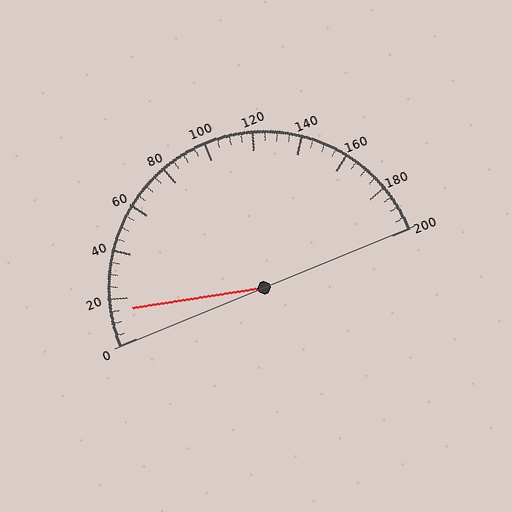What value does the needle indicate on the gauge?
The needle indicates approximately 15.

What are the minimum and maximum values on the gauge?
The gauge ranges from 0 to 200.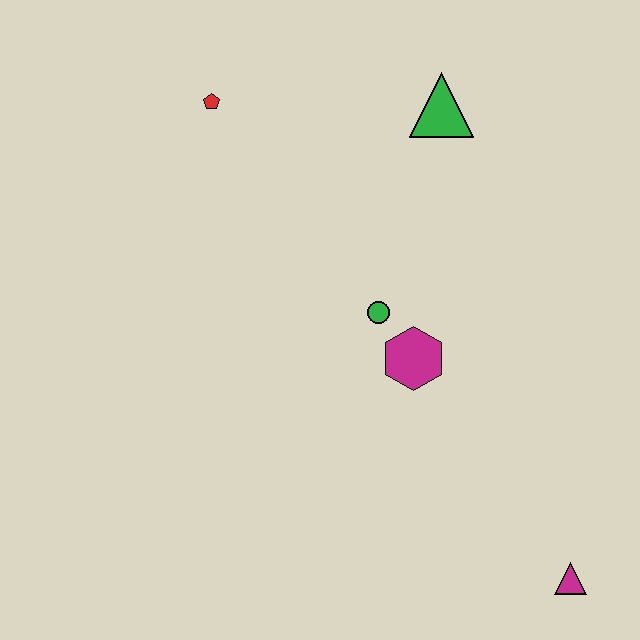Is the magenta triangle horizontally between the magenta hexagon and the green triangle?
No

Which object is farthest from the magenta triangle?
The red pentagon is farthest from the magenta triangle.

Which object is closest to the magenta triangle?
The magenta hexagon is closest to the magenta triangle.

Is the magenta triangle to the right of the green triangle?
Yes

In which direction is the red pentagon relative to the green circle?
The red pentagon is above the green circle.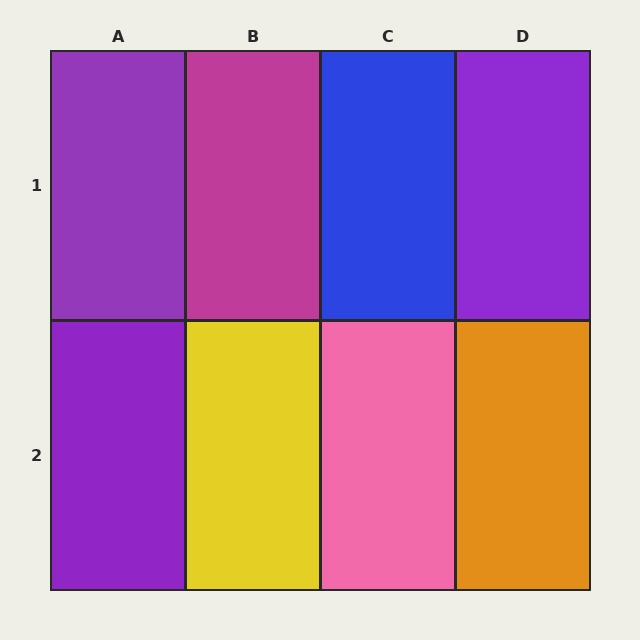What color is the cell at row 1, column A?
Purple.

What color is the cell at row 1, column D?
Purple.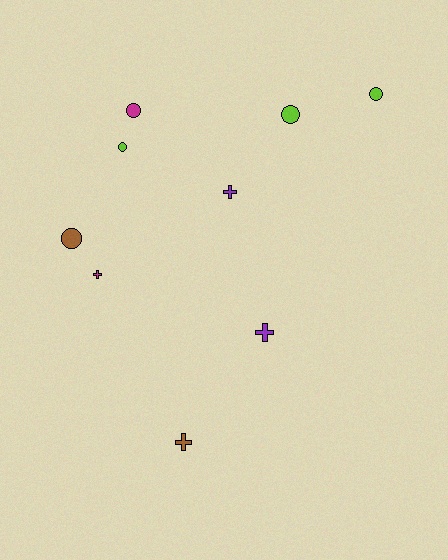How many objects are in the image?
There are 9 objects.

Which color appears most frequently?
Lime, with 3 objects.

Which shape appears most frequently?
Circle, with 5 objects.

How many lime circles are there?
There are 3 lime circles.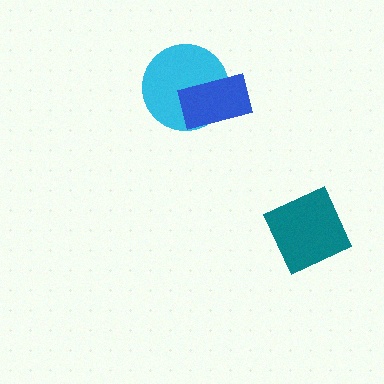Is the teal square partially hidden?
No, no other shape covers it.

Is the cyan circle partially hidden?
Yes, it is partially covered by another shape.